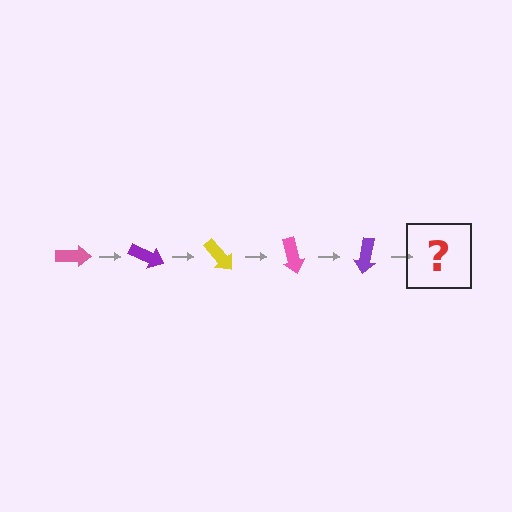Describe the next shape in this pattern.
It should be a yellow arrow, rotated 125 degrees from the start.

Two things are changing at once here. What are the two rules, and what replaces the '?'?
The two rules are that it rotates 25 degrees each step and the color cycles through pink, purple, and yellow. The '?' should be a yellow arrow, rotated 125 degrees from the start.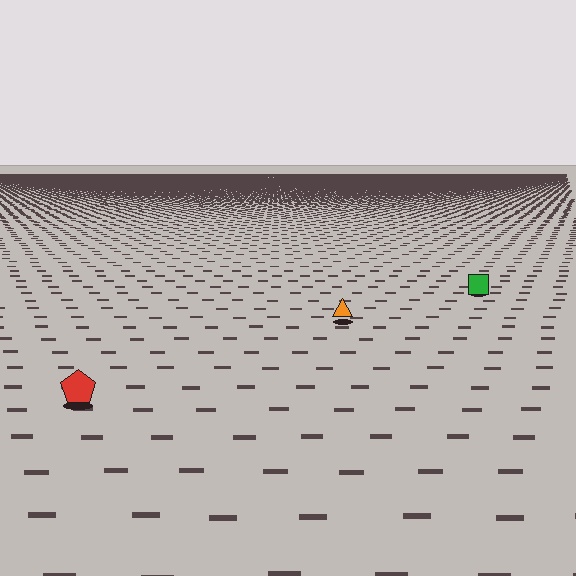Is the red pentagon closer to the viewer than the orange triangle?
Yes. The red pentagon is closer — you can tell from the texture gradient: the ground texture is coarser near it.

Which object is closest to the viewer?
The red pentagon is closest. The texture marks near it are larger and more spread out.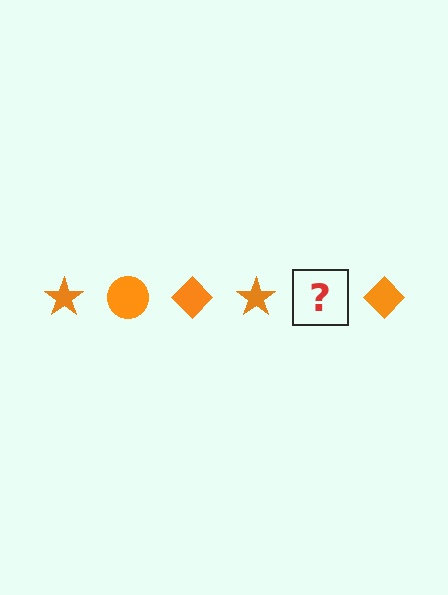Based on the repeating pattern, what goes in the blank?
The blank should be an orange circle.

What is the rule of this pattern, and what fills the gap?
The rule is that the pattern cycles through star, circle, diamond shapes in orange. The gap should be filled with an orange circle.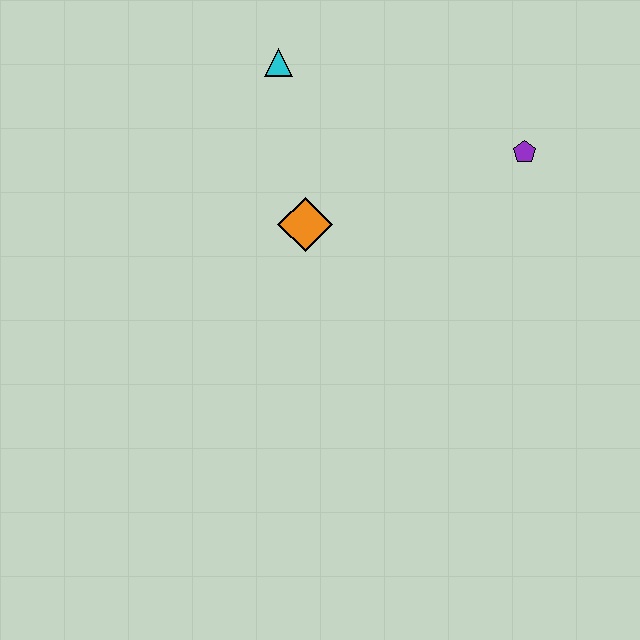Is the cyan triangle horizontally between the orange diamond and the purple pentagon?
No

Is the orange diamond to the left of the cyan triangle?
No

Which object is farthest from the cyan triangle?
The purple pentagon is farthest from the cyan triangle.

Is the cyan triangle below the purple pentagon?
No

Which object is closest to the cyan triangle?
The orange diamond is closest to the cyan triangle.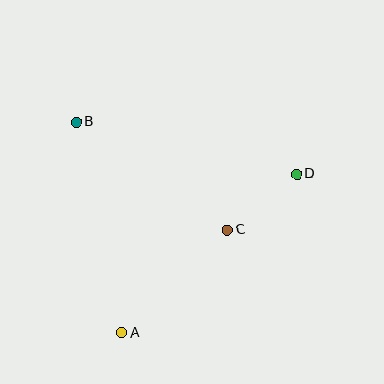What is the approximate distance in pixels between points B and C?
The distance between B and C is approximately 186 pixels.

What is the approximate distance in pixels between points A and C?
The distance between A and C is approximately 148 pixels.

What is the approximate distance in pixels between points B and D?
The distance between B and D is approximately 226 pixels.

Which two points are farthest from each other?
Points A and D are farthest from each other.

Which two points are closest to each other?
Points C and D are closest to each other.